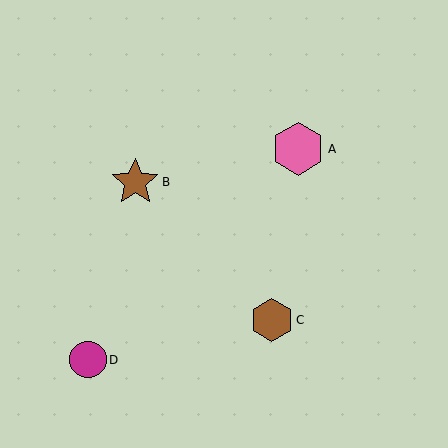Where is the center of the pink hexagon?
The center of the pink hexagon is at (298, 149).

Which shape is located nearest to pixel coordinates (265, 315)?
The brown hexagon (labeled C) at (272, 320) is nearest to that location.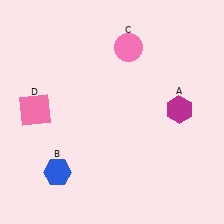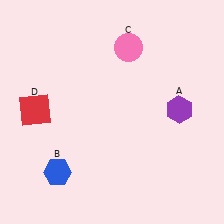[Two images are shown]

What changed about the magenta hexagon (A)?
In Image 1, A is magenta. In Image 2, it changed to purple.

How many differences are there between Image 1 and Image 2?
There are 2 differences between the two images.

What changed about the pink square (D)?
In Image 1, D is pink. In Image 2, it changed to red.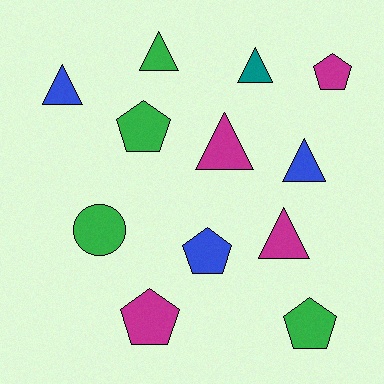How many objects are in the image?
There are 12 objects.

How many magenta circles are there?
There are no magenta circles.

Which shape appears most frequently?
Triangle, with 6 objects.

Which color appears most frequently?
Magenta, with 4 objects.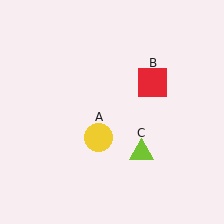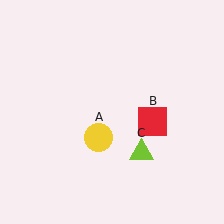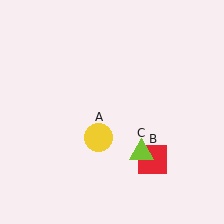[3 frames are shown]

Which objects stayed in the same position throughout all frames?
Yellow circle (object A) and lime triangle (object C) remained stationary.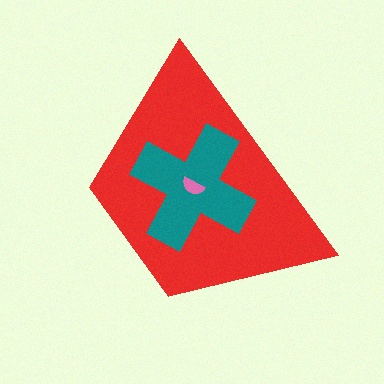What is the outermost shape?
The red trapezoid.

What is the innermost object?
The pink semicircle.